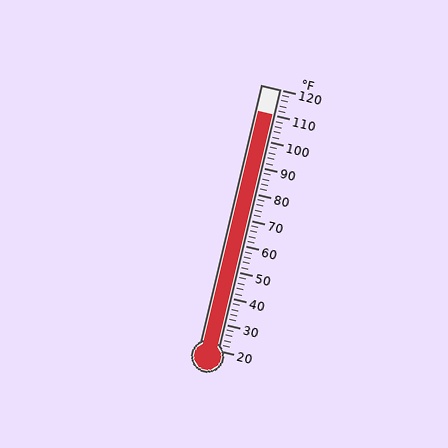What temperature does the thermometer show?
The thermometer shows approximately 110°F.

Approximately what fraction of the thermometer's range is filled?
The thermometer is filled to approximately 90% of its range.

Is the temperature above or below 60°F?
The temperature is above 60°F.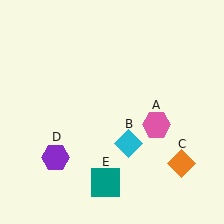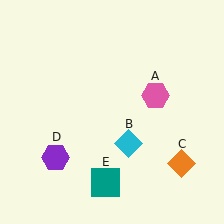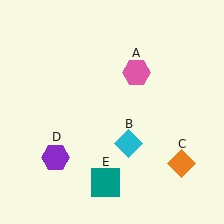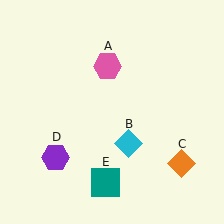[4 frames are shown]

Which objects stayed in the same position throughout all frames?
Cyan diamond (object B) and orange diamond (object C) and purple hexagon (object D) and teal square (object E) remained stationary.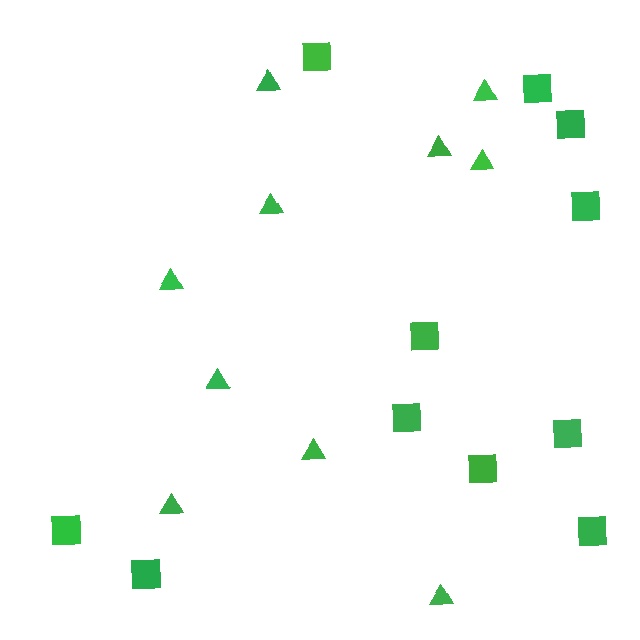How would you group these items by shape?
There are 2 groups: one group of squares (11) and one group of triangles (10).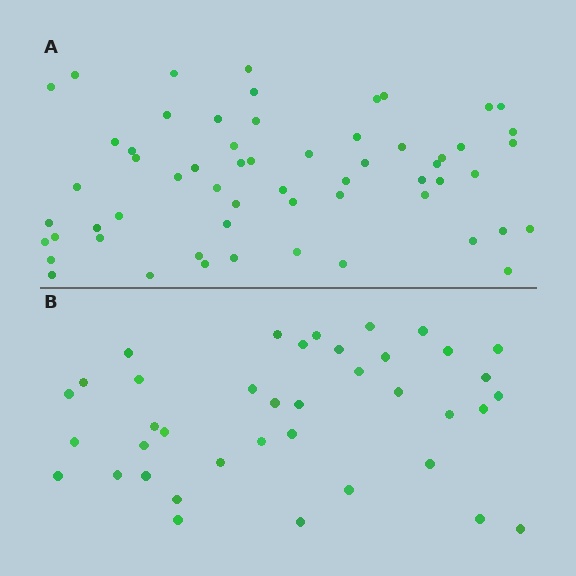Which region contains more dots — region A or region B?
Region A (the top region) has more dots.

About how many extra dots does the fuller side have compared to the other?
Region A has approximately 20 more dots than region B.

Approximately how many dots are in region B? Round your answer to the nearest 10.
About 40 dots. (The exact count is 39, which rounds to 40.)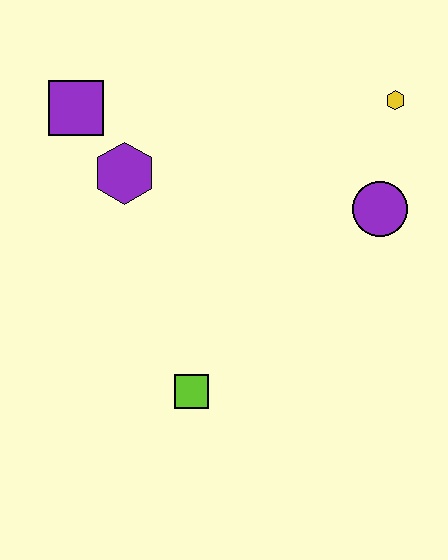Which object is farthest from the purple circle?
The purple square is farthest from the purple circle.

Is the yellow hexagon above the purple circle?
Yes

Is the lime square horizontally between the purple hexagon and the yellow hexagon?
Yes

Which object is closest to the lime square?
The purple hexagon is closest to the lime square.